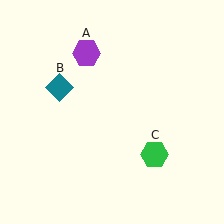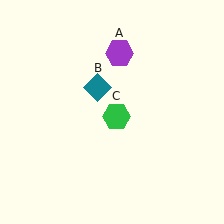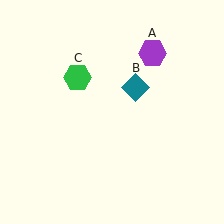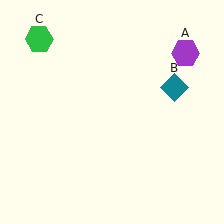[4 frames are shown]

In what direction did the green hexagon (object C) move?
The green hexagon (object C) moved up and to the left.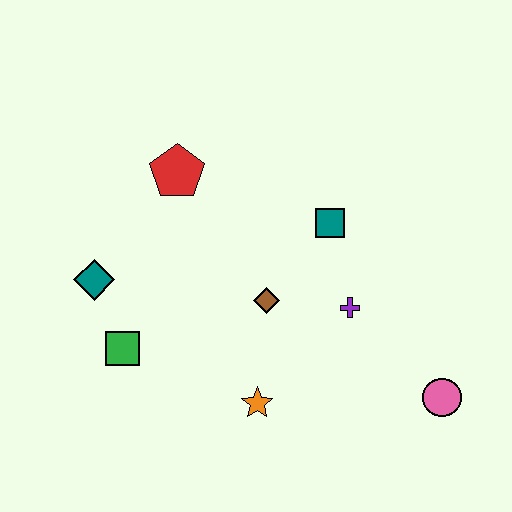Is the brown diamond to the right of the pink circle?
No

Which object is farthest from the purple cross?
The teal diamond is farthest from the purple cross.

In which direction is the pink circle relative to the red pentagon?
The pink circle is to the right of the red pentagon.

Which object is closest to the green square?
The teal diamond is closest to the green square.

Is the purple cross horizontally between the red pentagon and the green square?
No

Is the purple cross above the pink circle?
Yes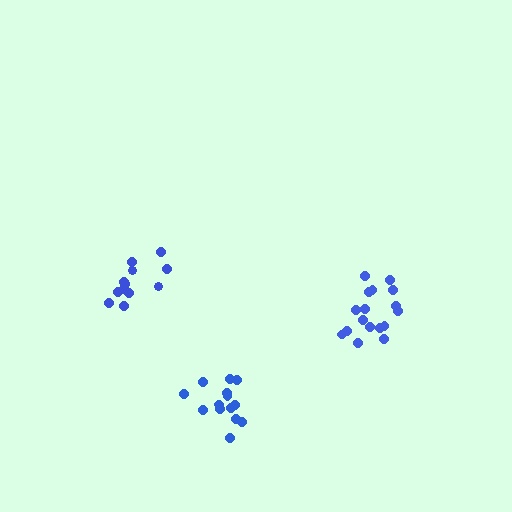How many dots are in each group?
Group 1: 12 dots, Group 2: 17 dots, Group 3: 14 dots (43 total).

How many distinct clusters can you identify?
There are 3 distinct clusters.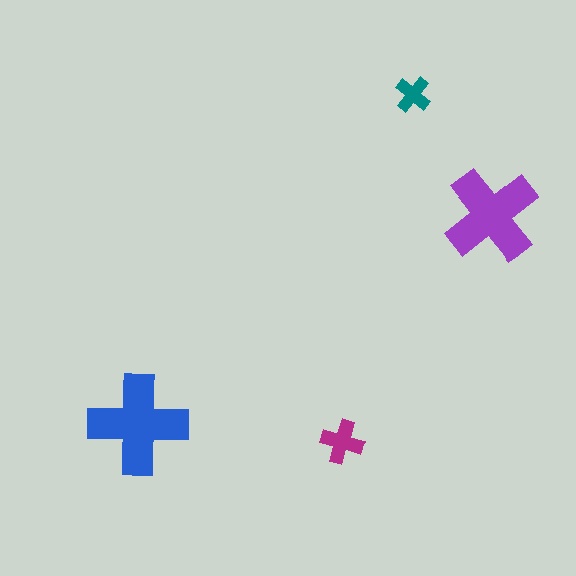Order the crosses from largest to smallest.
the blue one, the purple one, the magenta one, the teal one.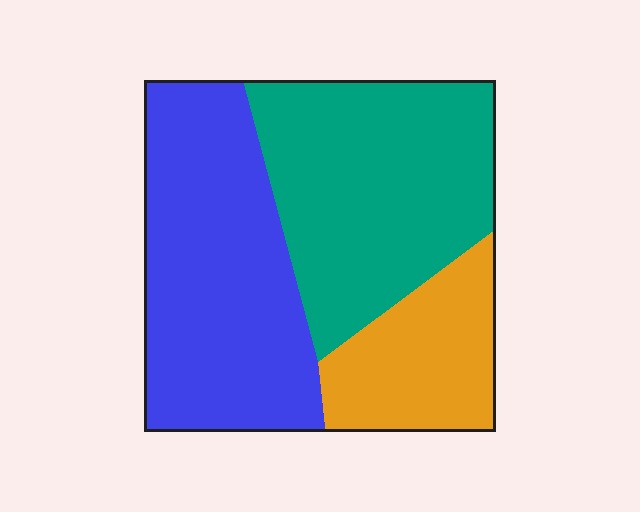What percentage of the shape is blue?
Blue covers 41% of the shape.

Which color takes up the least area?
Orange, at roughly 20%.